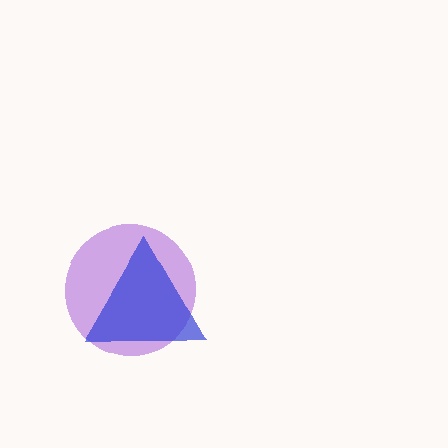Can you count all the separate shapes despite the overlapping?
Yes, there are 2 separate shapes.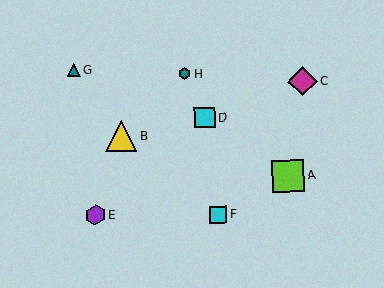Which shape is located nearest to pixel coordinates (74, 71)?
The teal triangle (labeled G) at (74, 70) is nearest to that location.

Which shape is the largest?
The lime square (labeled A) is the largest.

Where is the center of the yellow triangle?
The center of the yellow triangle is at (121, 136).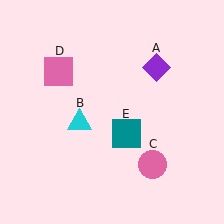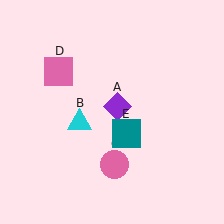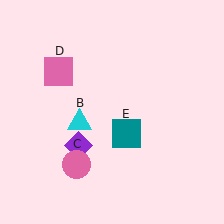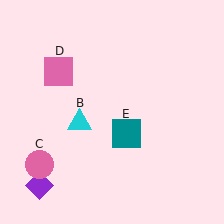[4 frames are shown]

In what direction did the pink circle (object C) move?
The pink circle (object C) moved left.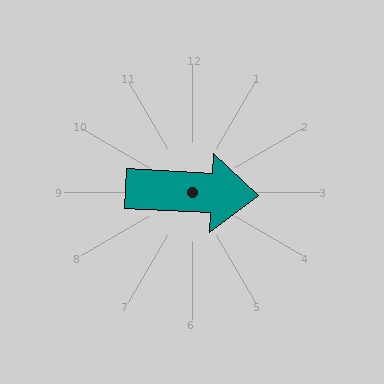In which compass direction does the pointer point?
East.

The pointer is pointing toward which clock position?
Roughly 3 o'clock.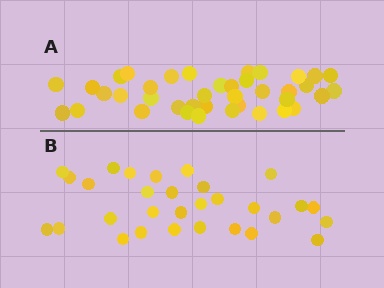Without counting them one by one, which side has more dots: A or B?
Region A (the top region) has more dots.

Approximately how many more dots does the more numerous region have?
Region A has roughly 8 or so more dots than region B.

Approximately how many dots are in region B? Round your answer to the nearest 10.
About 30 dots.